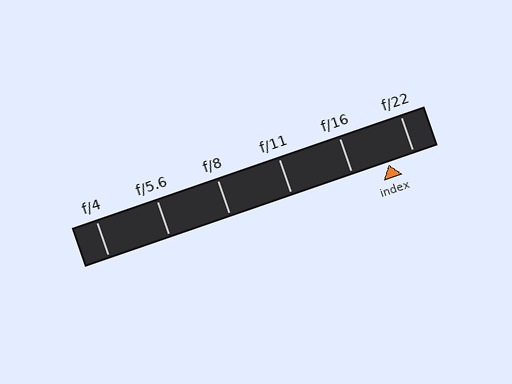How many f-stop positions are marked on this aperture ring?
There are 6 f-stop positions marked.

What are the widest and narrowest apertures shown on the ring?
The widest aperture shown is f/4 and the narrowest is f/22.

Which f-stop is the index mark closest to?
The index mark is closest to f/22.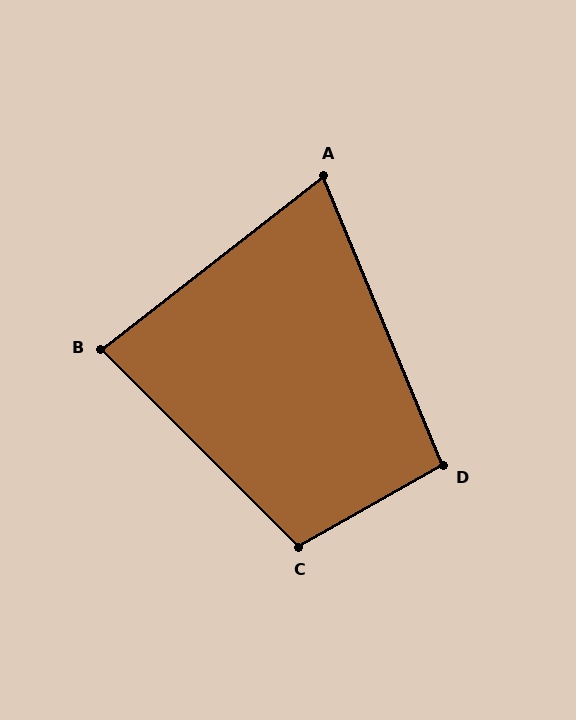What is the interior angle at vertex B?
Approximately 83 degrees (acute).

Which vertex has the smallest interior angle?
A, at approximately 75 degrees.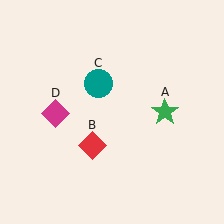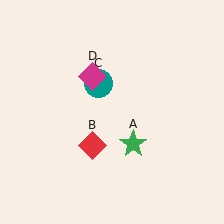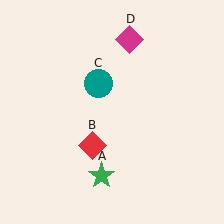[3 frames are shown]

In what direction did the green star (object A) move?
The green star (object A) moved down and to the left.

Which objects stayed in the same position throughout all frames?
Red diamond (object B) and teal circle (object C) remained stationary.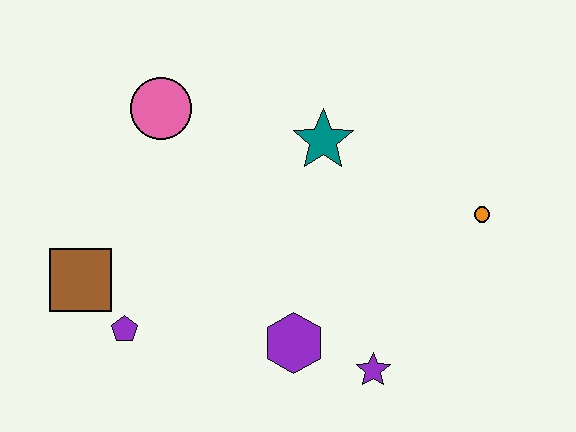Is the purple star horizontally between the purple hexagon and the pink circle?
No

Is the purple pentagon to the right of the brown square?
Yes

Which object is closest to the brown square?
The purple pentagon is closest to the brown square.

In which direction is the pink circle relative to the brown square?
The pink circle is above the brown square.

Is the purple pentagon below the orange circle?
Yes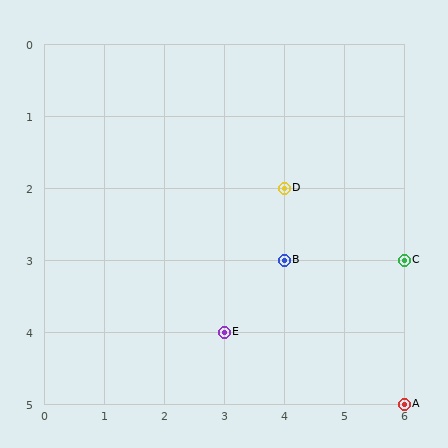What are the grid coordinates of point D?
Point D is at grid coordinates (4, 2).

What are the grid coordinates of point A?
Point A is at grid coordinates (6, 5).